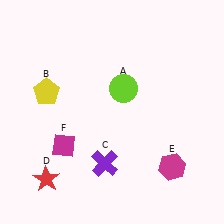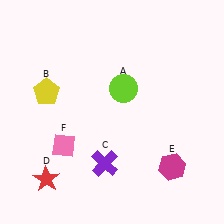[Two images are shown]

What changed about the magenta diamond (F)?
In Image 1, F is magenta. In Image 2, it changed to pink.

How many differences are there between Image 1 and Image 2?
There is 1 difference between the two images.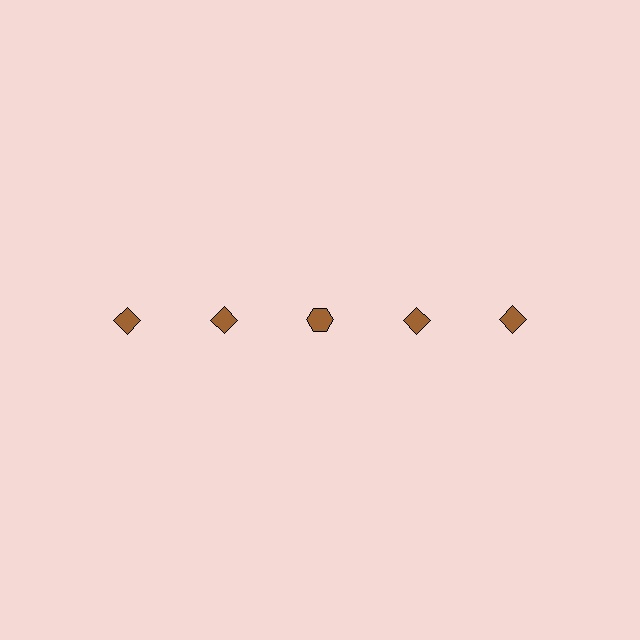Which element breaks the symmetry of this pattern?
The brown hexagon in the top row, center column breaks the symmetry. All other shapes are brown diamonds.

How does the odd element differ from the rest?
It has a different shape: hexagon instead of diamond.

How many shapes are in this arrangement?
There are 5 shapes arranged in a grid pattern.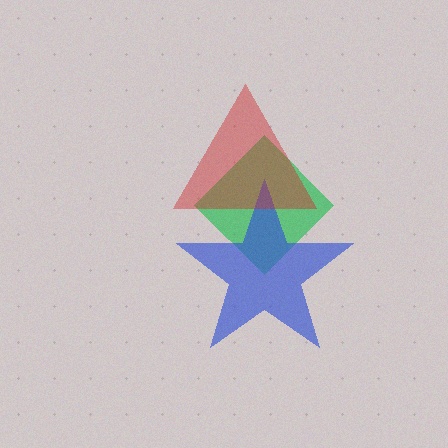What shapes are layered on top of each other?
The layered shapes are: a green diamond, a blue star, a red triangle.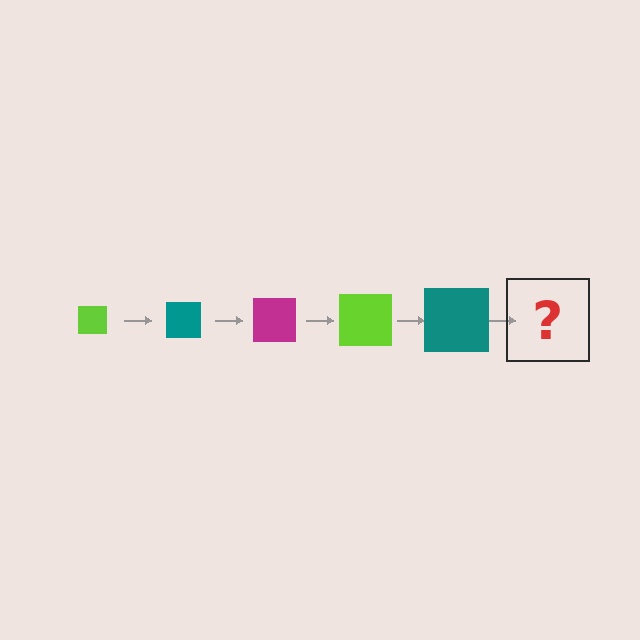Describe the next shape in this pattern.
It should be a magenta square, larger than the previous one.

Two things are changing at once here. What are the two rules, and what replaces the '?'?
The two rules are that the square grows larger each step and the color cycles through lime, teal, and magenta. The '?' should be a magenta square, larger than the previous one.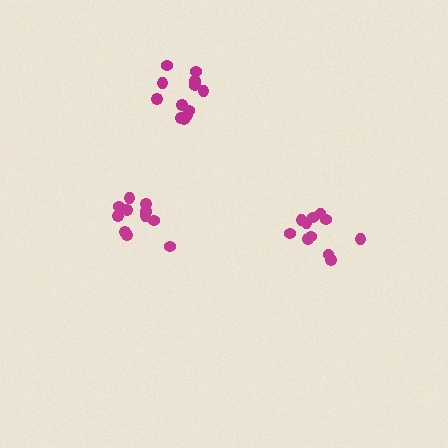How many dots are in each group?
Group 1: 11 dots, Group 2: 11 dots, Group 3: 12 dots (34 total).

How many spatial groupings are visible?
There are 3 spatial groupings.